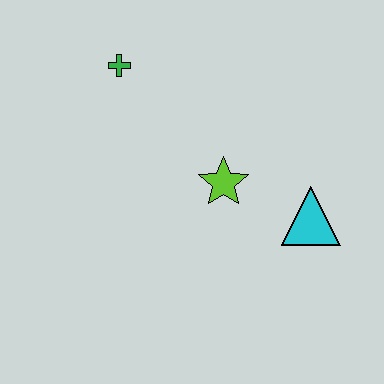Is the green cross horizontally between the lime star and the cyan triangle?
No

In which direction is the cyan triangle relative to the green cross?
The cyan triangle is to the right of the green cross.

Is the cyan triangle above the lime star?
No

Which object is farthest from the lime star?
The green cross is farthest from the lime star.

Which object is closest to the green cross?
The lime star is closest to the green cross.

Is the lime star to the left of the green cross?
No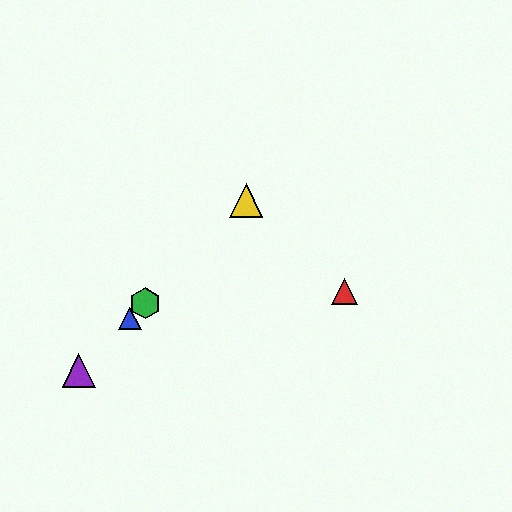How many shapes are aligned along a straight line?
4 shapes (the blue triangle, the green hexagon, the yellow triangle, the purple triangle) are aligned along a straight line.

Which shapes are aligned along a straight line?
The blue triangle, the green hexagon, the yellow triangle, the purple triangle are aligned along a straight line.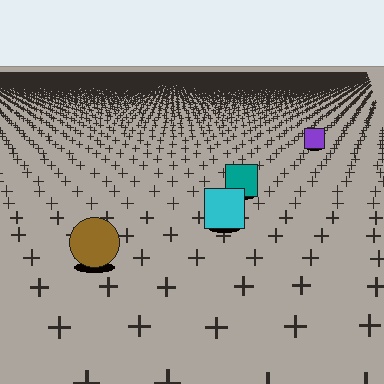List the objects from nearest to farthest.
From nearest to farthest: the brown circle, the cyan square, the teal square, the purple square.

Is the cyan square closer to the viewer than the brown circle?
No. The brown circle is closer — you can tell from the texture gradient: the ground texture is coarser near it.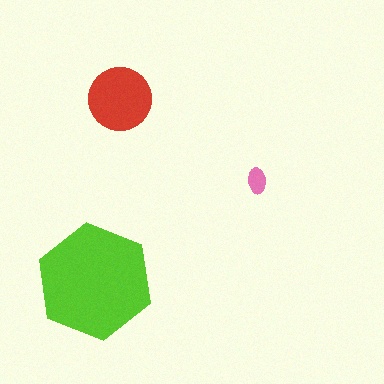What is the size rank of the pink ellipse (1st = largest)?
3rd.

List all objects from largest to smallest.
The lime hexagon, the red circle, the pink ellipse.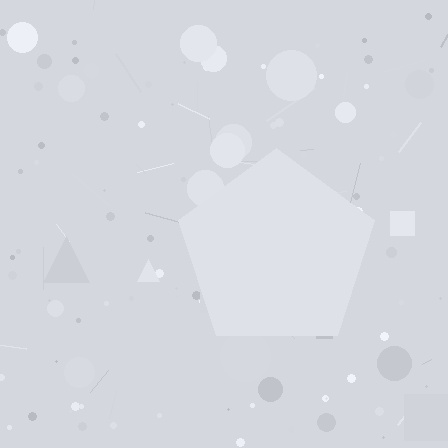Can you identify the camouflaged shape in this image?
The camouflaged shape is a pentagon.